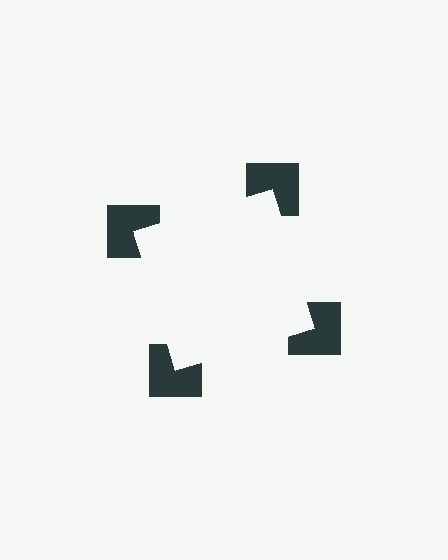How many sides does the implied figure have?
4 sides.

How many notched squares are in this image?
There are 4 — one at each vertex of the illusory square.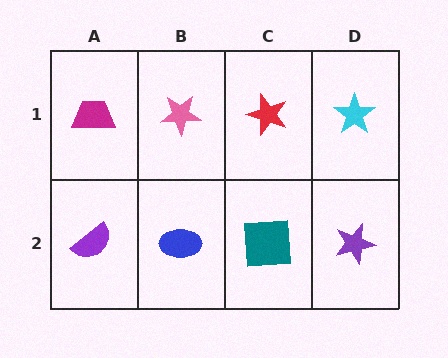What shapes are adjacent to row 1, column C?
A teal square (row 2, column C), a pink star (row 1, column B), a cyan star (row 1, column D).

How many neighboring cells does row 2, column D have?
2.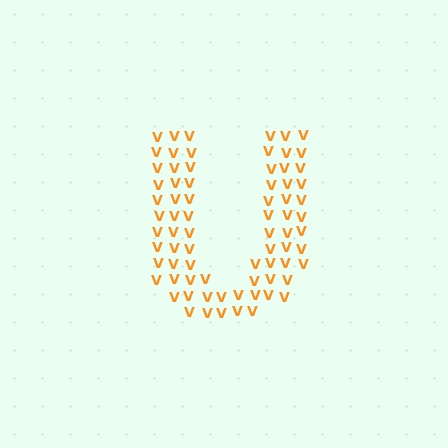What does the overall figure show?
The overall figure shows the letter U.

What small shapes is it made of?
It is made of small letter V's.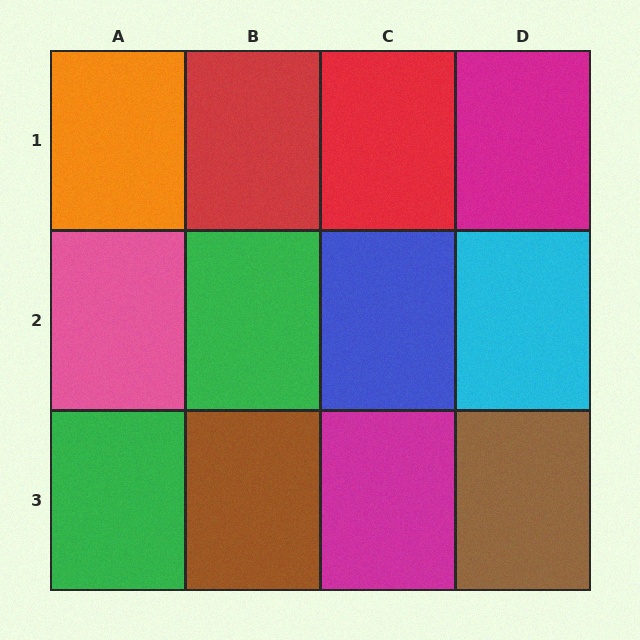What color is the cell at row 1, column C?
Red.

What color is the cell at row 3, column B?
Brown.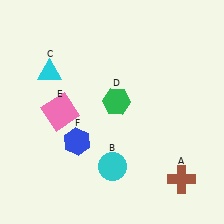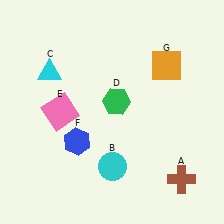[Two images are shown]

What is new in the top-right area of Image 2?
An orange square (G) was added in the top-right area of Image 2.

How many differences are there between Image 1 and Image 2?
There is 1 difference between the two images.